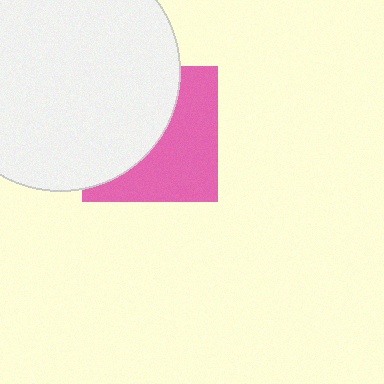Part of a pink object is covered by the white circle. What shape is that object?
It is a square.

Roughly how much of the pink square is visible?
About half of it is visible (roughly 49%).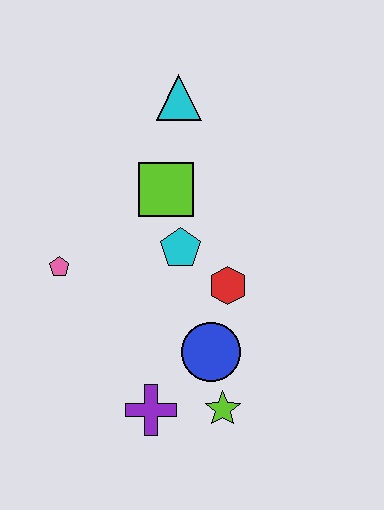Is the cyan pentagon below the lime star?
No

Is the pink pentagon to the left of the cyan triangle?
Yes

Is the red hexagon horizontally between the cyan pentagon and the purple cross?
No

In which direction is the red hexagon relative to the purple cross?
The red hexagon is above the purple cross.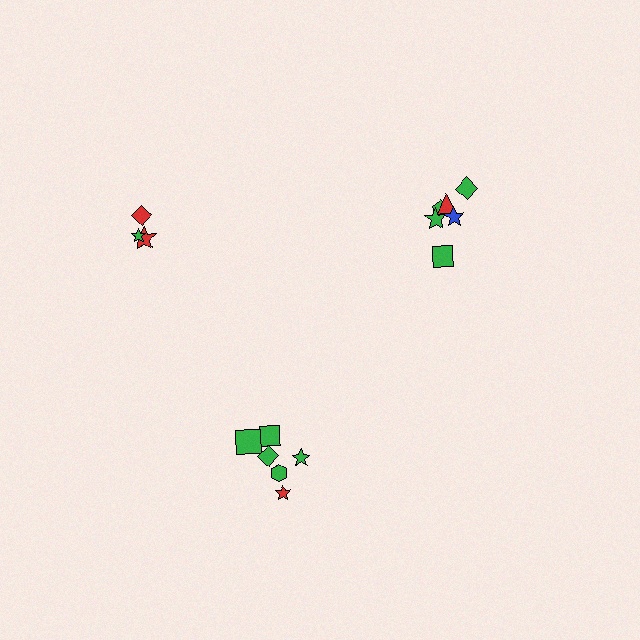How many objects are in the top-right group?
There are 6 objects.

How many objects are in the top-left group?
There are 3 objects.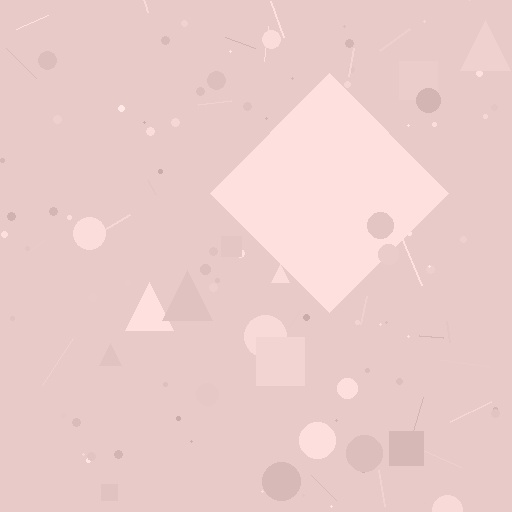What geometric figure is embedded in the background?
A diamond is embedded in the background.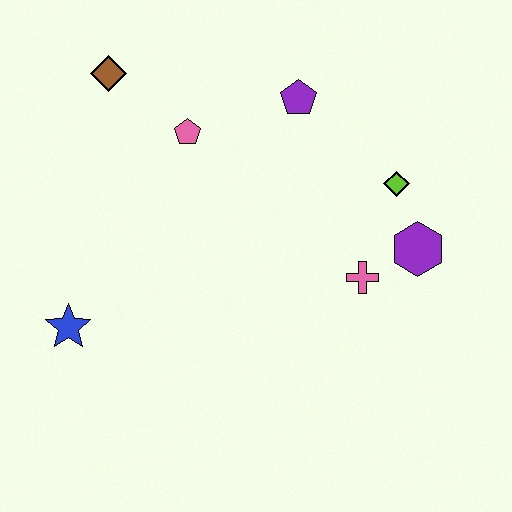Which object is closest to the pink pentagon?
The brown diamond is closest to the pink pentagon.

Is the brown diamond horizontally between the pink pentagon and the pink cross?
No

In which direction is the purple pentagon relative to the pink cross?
The purple pentagon is above the pink cross.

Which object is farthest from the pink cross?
The brown diamond is farthest from the pink cross.